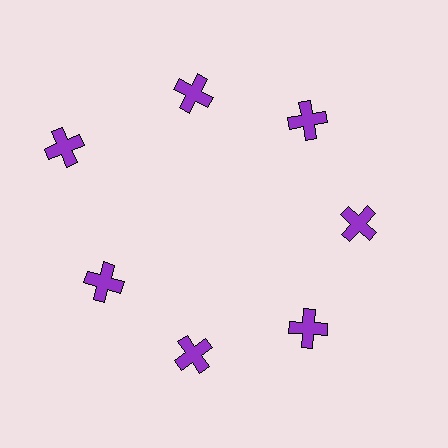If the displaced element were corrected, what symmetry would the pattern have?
It would have 7-fold rotational symmetry — the pattern would map onto itself every 51 degrees.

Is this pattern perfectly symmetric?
No. The 7 purple crosses are arranged in a ring, but one element near the 10 o'clock position is pushed outward from the center, breaking the 7-fold rotational symmetry.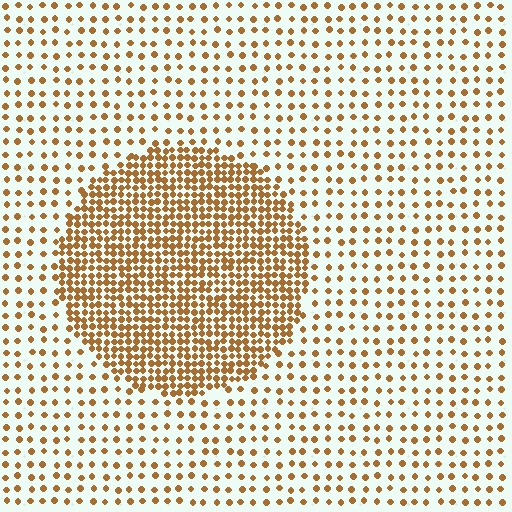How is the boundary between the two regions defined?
The boundary is defined by a change in element density (approximately 2.8x ratio). All elements are the same color, size, and shape.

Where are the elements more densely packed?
The elements are more densely packed inside the circle boundary.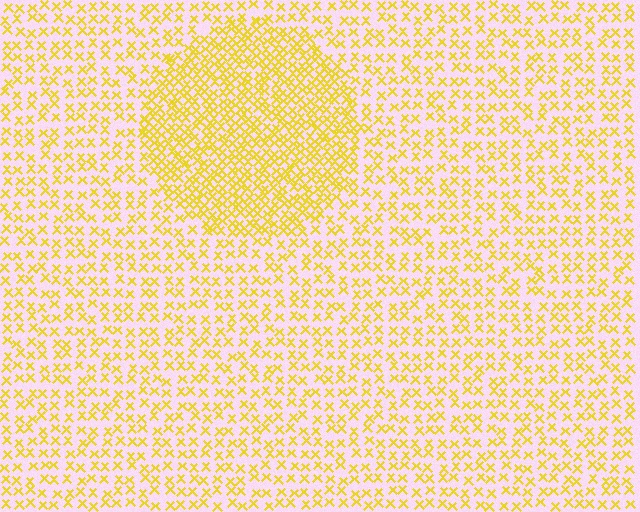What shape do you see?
I see a circle.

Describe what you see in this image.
The image contains small yellow elements arranged at two different densities. A circle-shaped region is visible where the elements are more densely packed than the surrounding area.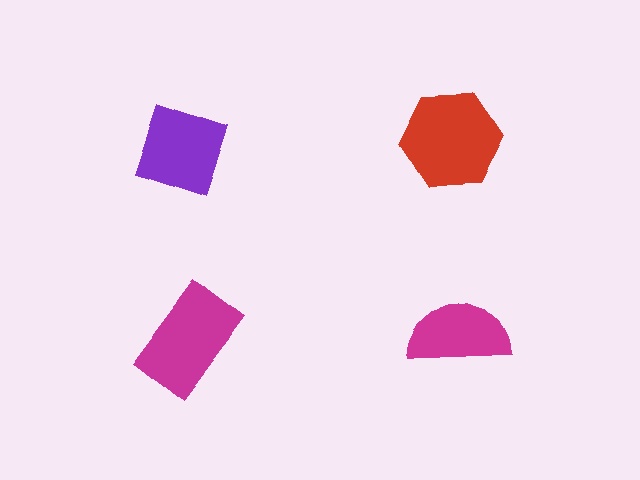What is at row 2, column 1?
A magenta rectangle.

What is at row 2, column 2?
A magenta semicircle.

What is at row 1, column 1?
A purple diamond.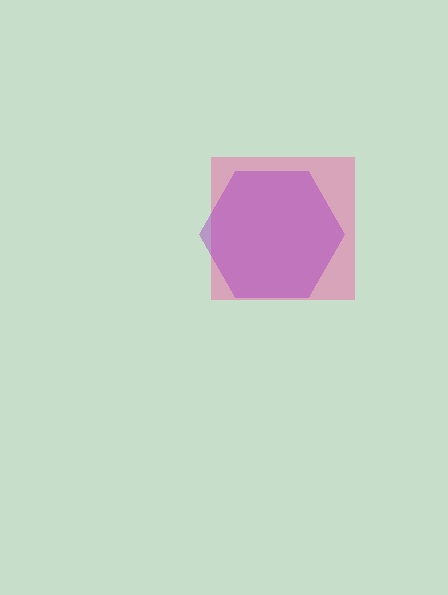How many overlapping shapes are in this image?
There are 2 overlapping shapes in the image.